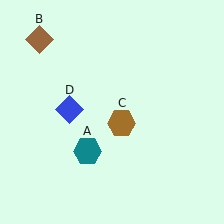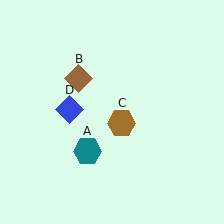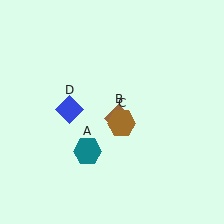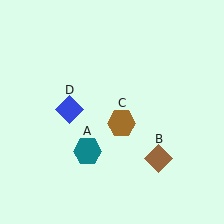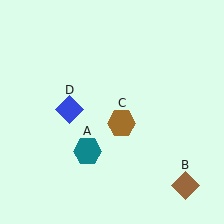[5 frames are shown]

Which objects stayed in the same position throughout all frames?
Teal hexagon (object A) and brown hexagon (object C) and blue diamond (object D) remained stationary.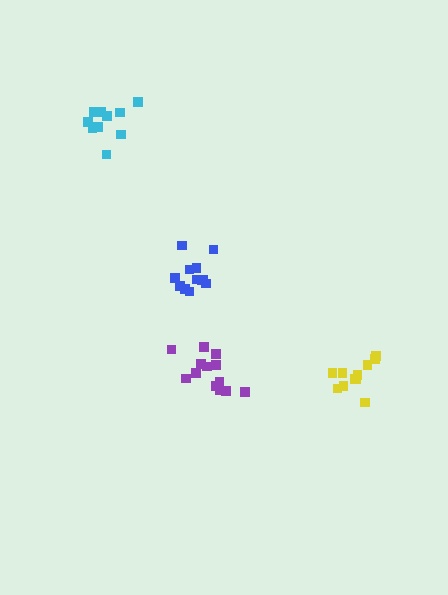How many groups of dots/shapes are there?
There are 4 groups.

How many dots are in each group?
Group 1: 12 dots, Group 2: 10 dots, Group 3: 11 dots, Group 4: 13 dots (46 total).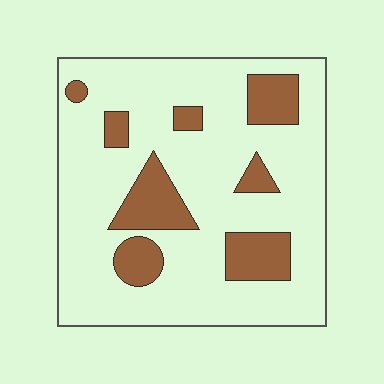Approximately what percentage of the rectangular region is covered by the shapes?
Approximately 20%.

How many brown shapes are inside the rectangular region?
8.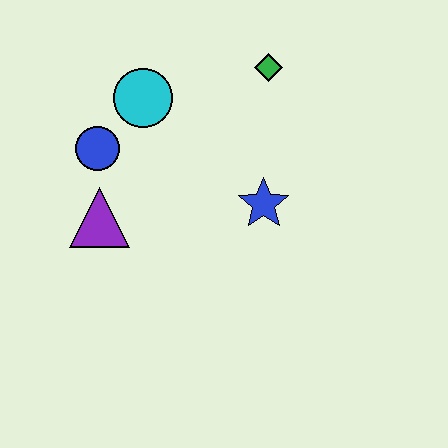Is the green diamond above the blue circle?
Yes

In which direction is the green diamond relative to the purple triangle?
The green diamond is to the right of the purple triangle.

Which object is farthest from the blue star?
The blue circle is farthest from the blue star.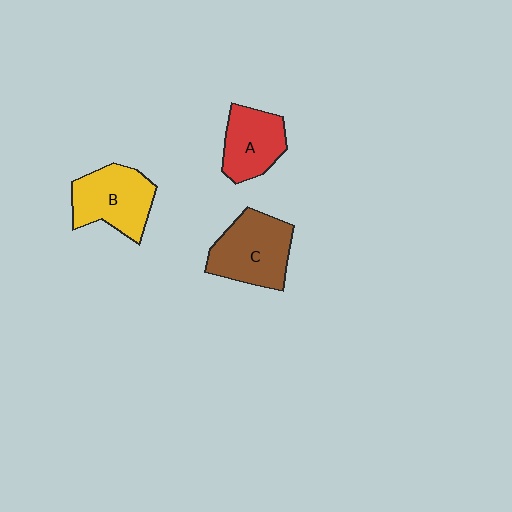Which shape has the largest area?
Shape C (brown).